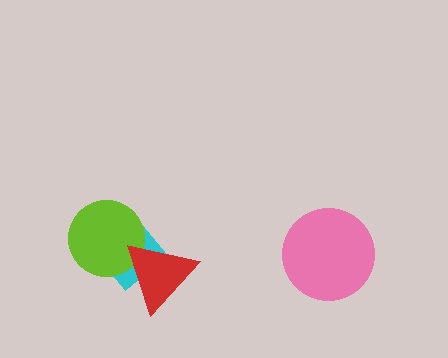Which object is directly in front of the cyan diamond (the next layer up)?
The lime circle is directly in front of the cyan diamond.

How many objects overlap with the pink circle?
0 objects overlap with the pink circle.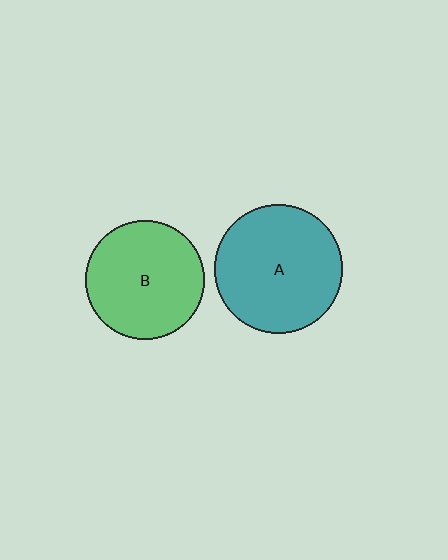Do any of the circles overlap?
No, none of the circles overlap.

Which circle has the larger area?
Circle A (teal).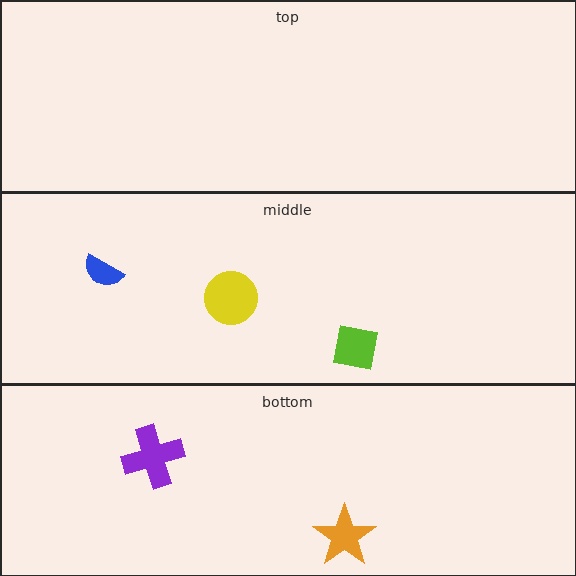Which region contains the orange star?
The bottom region.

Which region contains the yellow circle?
The middle region.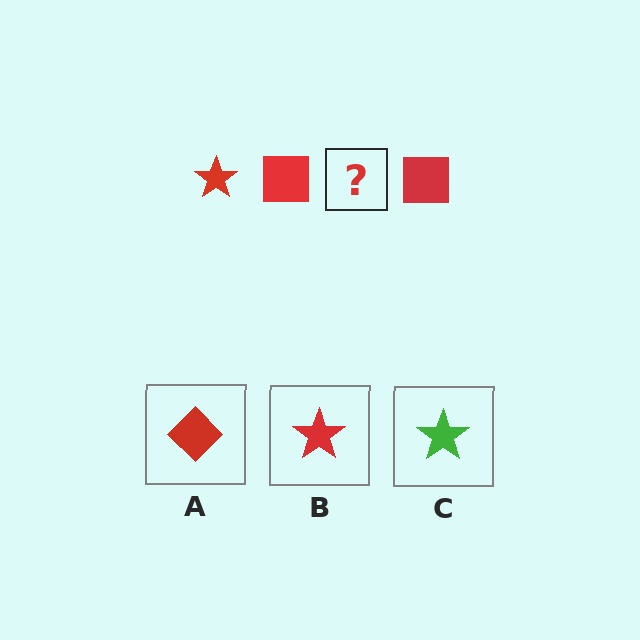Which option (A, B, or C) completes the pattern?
B.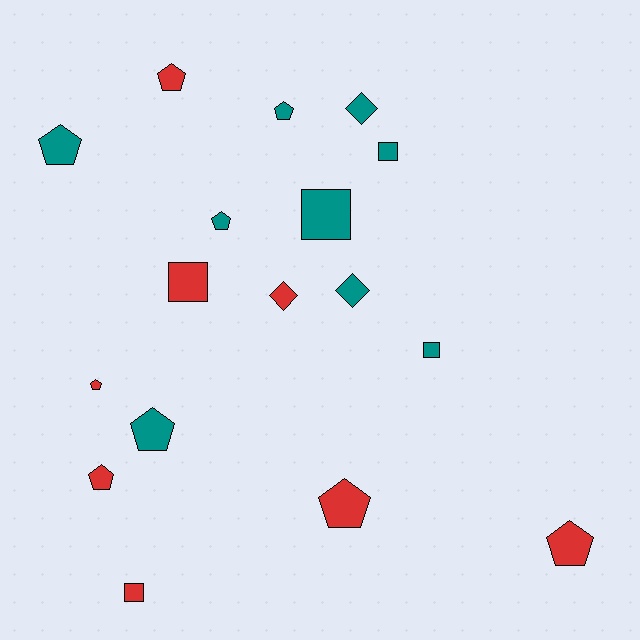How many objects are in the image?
There are 17 objects.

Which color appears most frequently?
Teal, with 9 objects.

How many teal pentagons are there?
There are 4 teal pentagons.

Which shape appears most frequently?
Pentagon, with 9 objects.